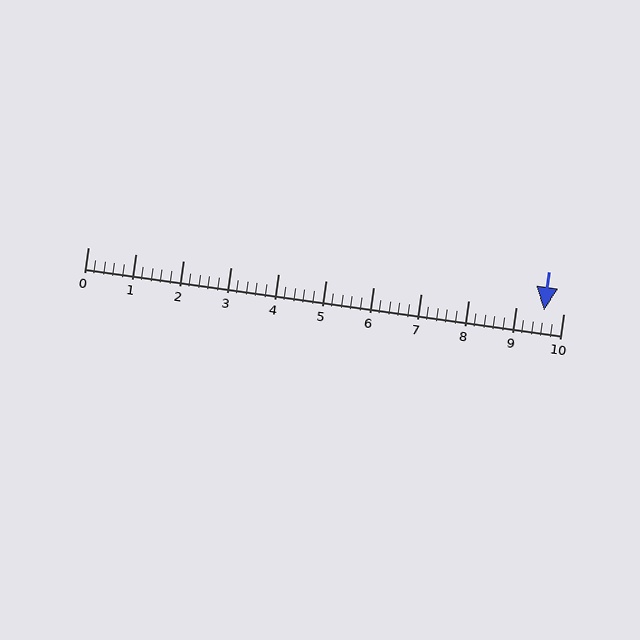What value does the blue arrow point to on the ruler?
The blue arrow points to approximately 9.6.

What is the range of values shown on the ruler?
The ruler shows values from 0 to 10.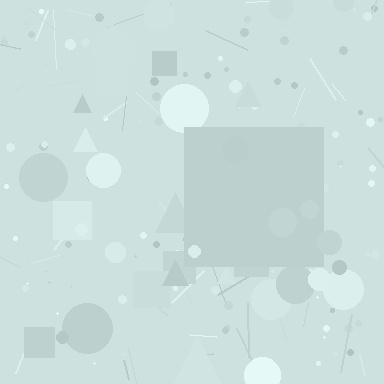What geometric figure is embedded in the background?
A square is embedded in the background.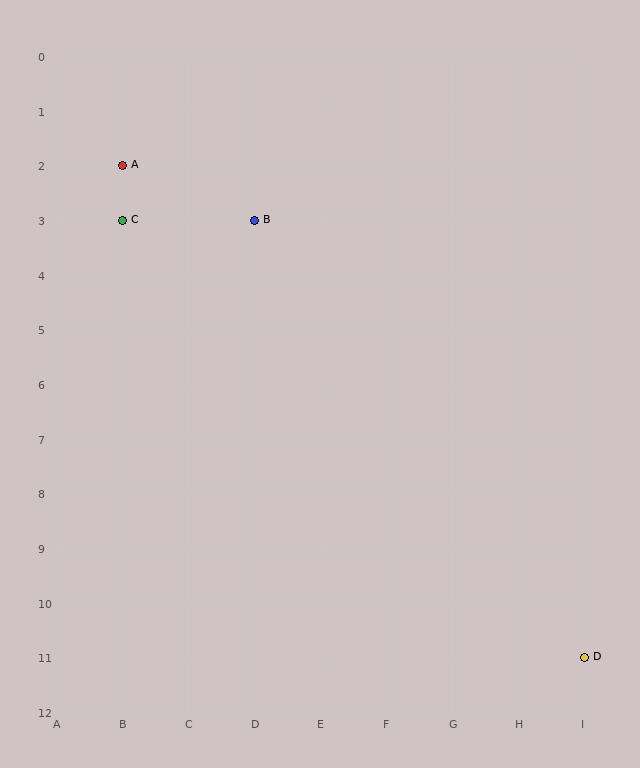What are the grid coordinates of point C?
Point C is at grid coordinates (B, 3).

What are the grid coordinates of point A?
Point A is at grid coordinates (B, 2).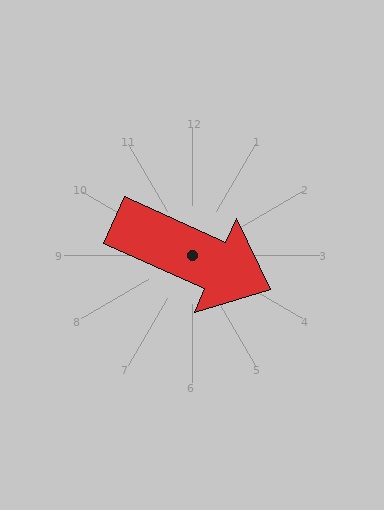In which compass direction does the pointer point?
Southeast.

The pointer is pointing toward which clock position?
Roughly 4 o'clock.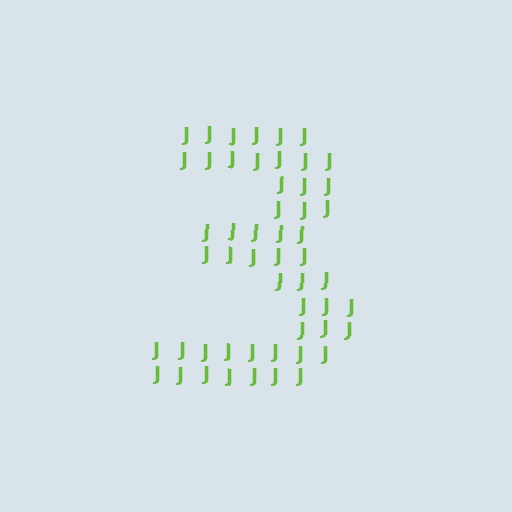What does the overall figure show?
The overall figure shows the digit 3.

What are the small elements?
The small elements are letter J's.